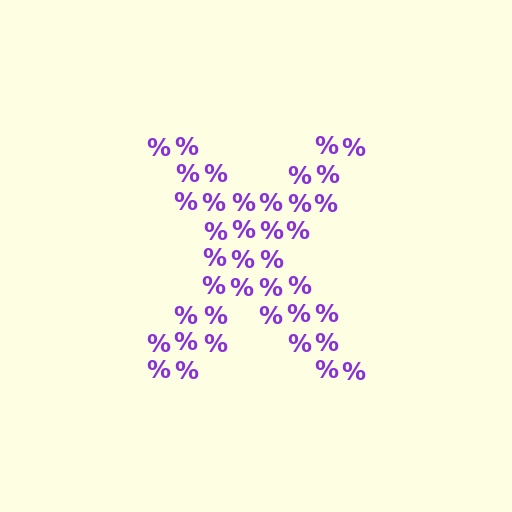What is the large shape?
The large shape is the letter X.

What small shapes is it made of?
It is made of small percent signs.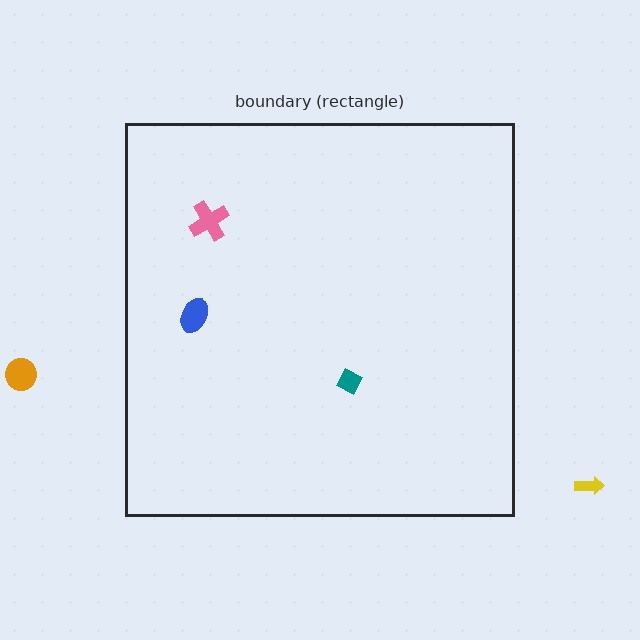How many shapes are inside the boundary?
3 inside, 2 outside.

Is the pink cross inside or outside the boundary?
Inside.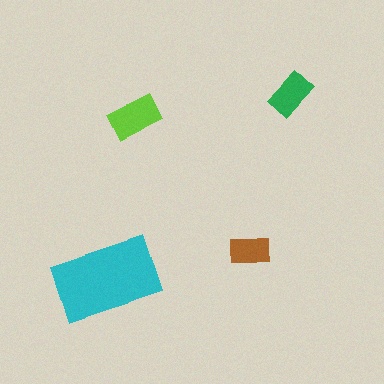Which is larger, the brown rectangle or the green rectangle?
The green one.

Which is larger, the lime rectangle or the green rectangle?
The lime one.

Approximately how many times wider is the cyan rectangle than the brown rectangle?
About 2.5 times wider.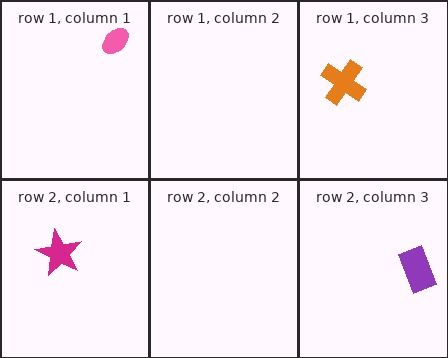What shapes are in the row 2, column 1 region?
The magenta star.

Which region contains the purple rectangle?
The row 2, column 3 region.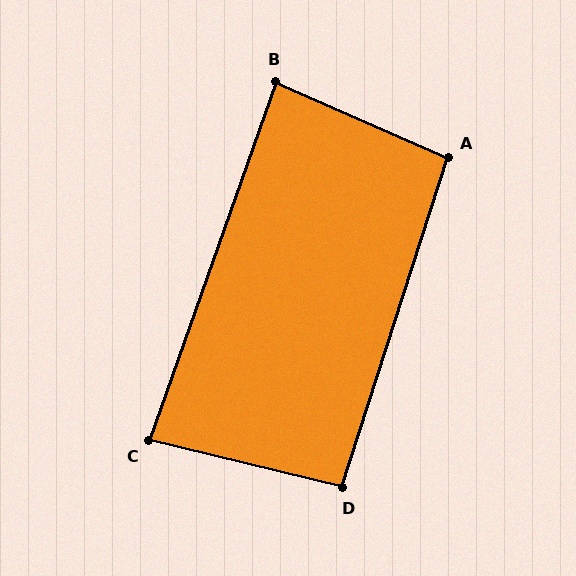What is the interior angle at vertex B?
Approximately 86 degrees (approximately right).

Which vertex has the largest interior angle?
A, at approximately 96 degrees.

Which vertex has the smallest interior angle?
C, at approximately 84 degrees.